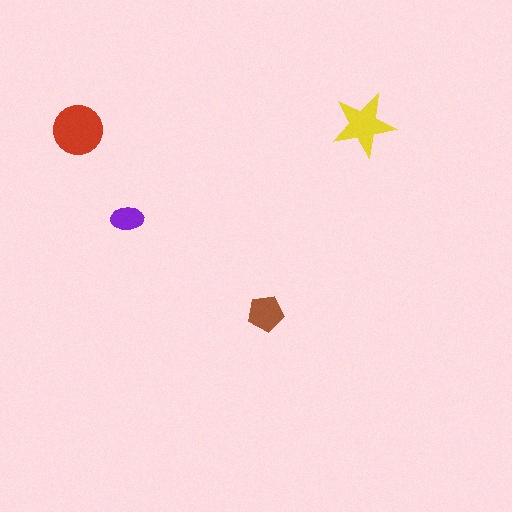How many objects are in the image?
There are 4 objects in the image.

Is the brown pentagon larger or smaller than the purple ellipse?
Larger.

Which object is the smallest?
The purple ellipse.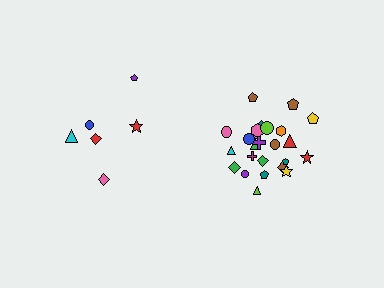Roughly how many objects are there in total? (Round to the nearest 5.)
Roughly 30 objects in total.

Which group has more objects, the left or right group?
The right group.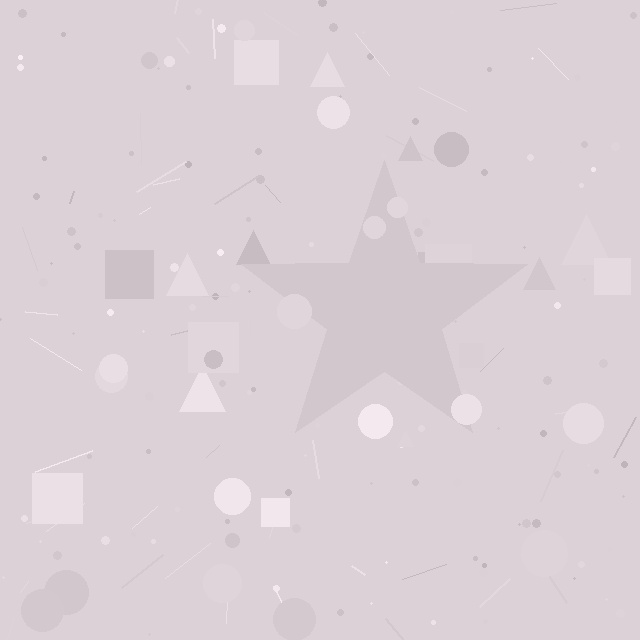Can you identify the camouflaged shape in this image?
The camouflaged shape is a star.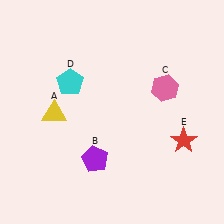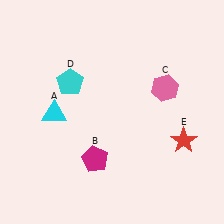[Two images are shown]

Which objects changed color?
A changed from yellow to cyan. B changed from purple to magenta.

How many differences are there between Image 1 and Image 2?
There are 2 differences between the two images.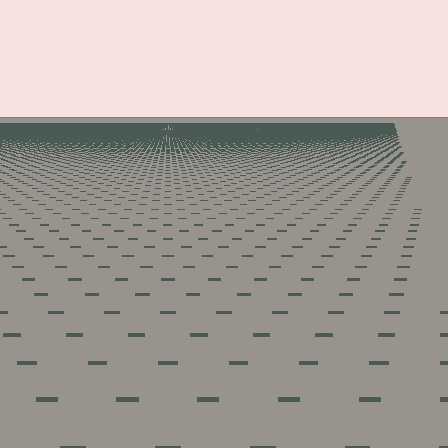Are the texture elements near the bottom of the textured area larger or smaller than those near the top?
Larger. Near the bottom, elements are closer to the viewer and appear at a bigger on-screen size.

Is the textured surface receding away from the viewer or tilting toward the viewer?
The surface is receding away from the viewer. Texture elements get smaller and denser toward the top.